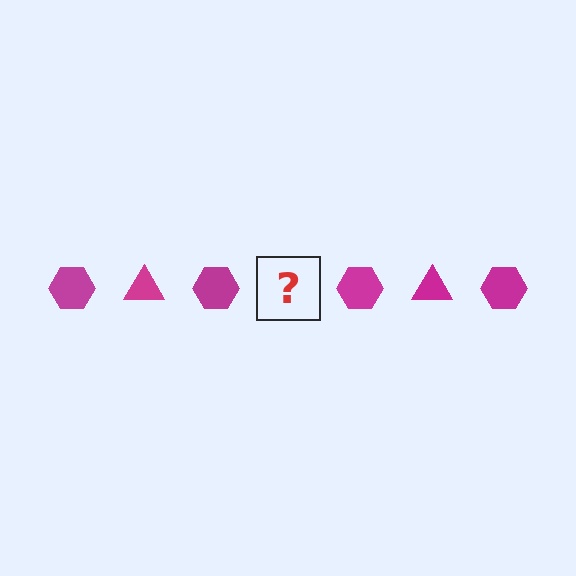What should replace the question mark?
The question mark should be replaced with a magenta triangle.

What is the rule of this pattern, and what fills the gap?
The rule is that the pattern cycles through hexagon, triangle shapes in magenta. The gap should be filled with a magenta triangle.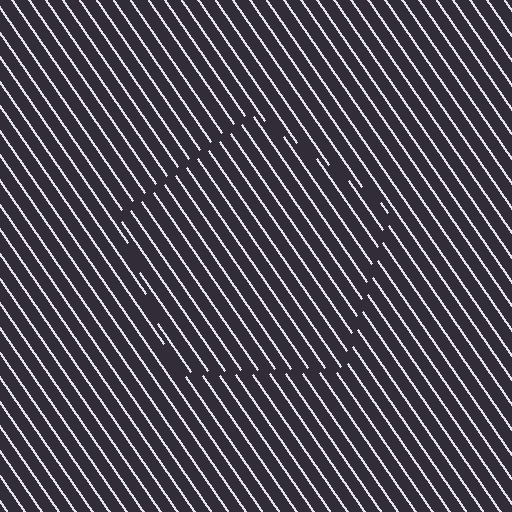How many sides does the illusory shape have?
5 sides — the line-ends trace a pentagon.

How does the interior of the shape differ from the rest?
The interior of the shape contains the same grating, shifted by half a period — the contour is defined by the phase discontinuity where line-ends from the inner and outer gratings abut.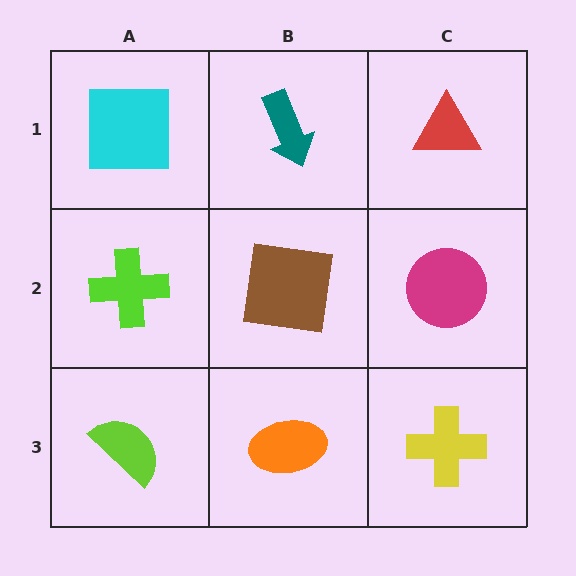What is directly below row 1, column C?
A magenta circle.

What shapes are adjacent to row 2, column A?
A cyan square (row 1, column A), a lime semicircle (row 3, column A), a brown square (row 2, column B).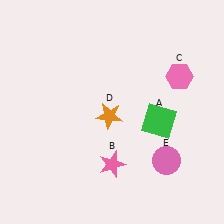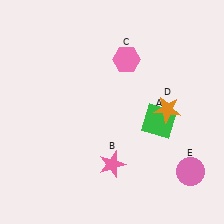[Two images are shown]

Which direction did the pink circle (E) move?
The pink circle (E) moved right.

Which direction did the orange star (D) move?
The orange star (D) moved right.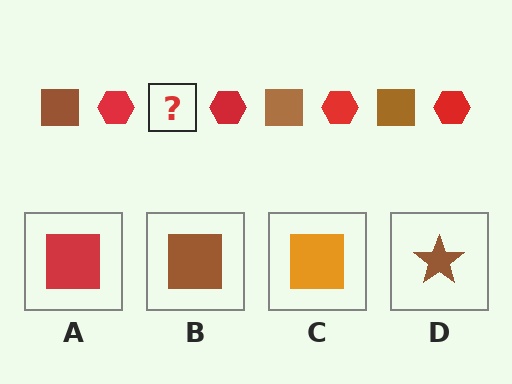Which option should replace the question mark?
Option B.